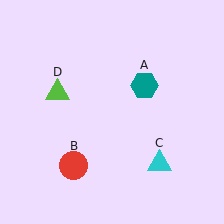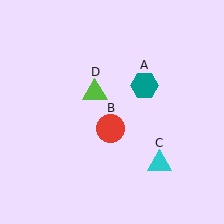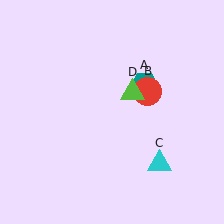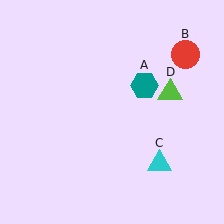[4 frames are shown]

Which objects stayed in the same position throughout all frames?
Teal hexagon (object A) and cyan triangle (object C) remained stationary.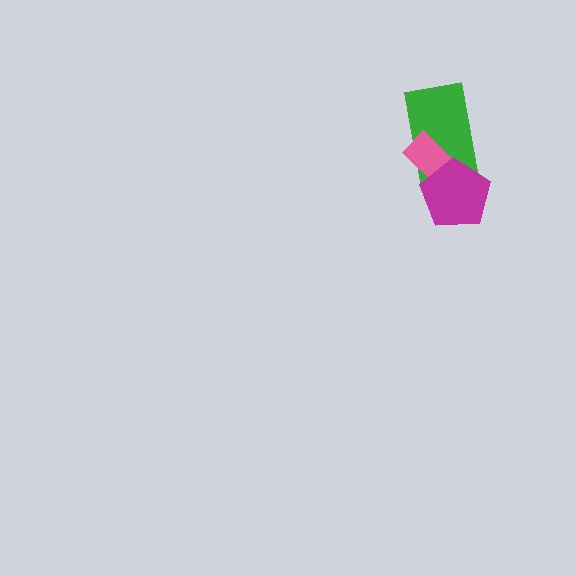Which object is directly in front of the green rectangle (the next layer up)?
The pink rectangle is directly in front of the green rectangle.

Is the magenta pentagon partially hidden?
No, no other shape covers it.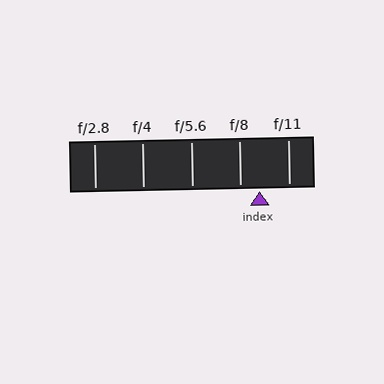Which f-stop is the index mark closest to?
The index mark is closest to f/8.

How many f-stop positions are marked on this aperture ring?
There are 5 f-stop positions marked.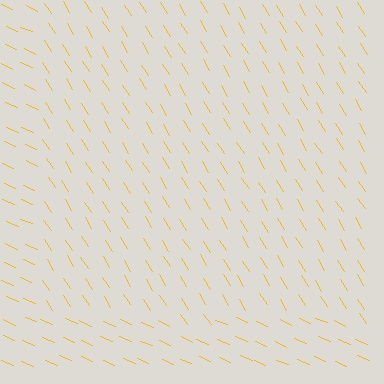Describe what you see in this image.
The image is filled with small yellow line segments. A rectangle region in the image has lines oriented differently from the surrounding lines, creating a visible texture boundary.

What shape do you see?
I see a rectangle.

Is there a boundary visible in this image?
Yes, there is a texture boundary formed by a change in line orientation.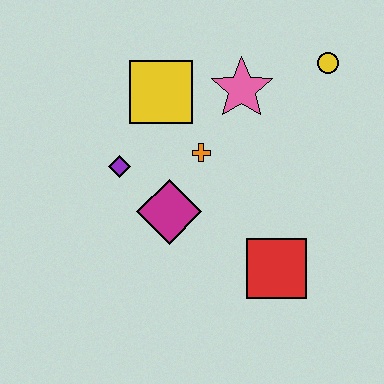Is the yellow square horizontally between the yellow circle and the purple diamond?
Yes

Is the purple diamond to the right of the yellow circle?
No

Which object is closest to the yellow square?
The orange cross is closest to the yellow square.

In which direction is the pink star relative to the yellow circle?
The pink star is to the left of the yellow circle.